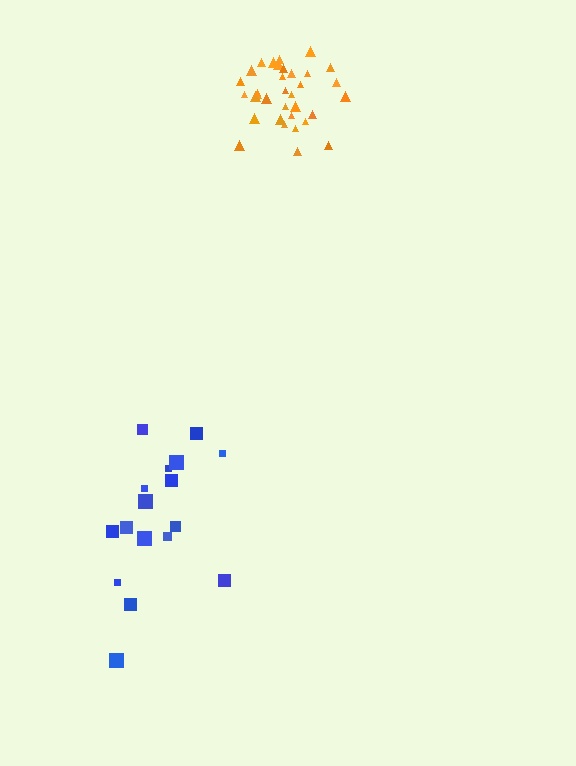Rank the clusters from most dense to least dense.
orange, blue.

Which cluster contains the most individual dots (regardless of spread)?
Orange (34).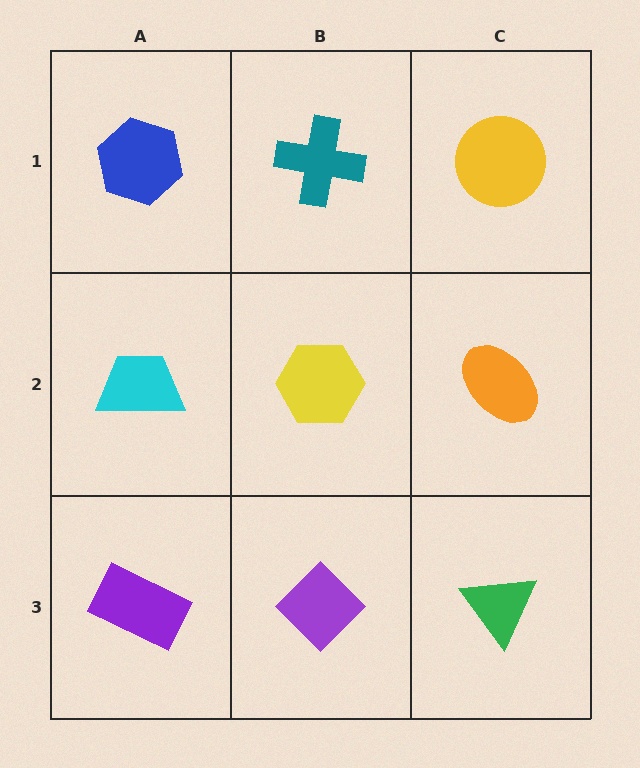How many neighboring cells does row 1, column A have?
2.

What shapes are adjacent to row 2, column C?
A yellow circle (row 1, column C), a green triangle (row 3, column C), a yellow hexagon (row 2, column B).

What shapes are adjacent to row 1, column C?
An orange ellipse (row 2, column C), a teal cross (row 1, column B).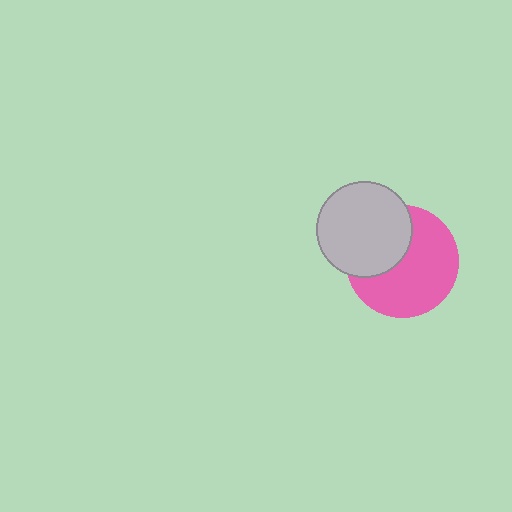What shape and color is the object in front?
The object in front is a light gray circle.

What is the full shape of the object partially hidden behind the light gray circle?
The partially hidden object is a pink circle.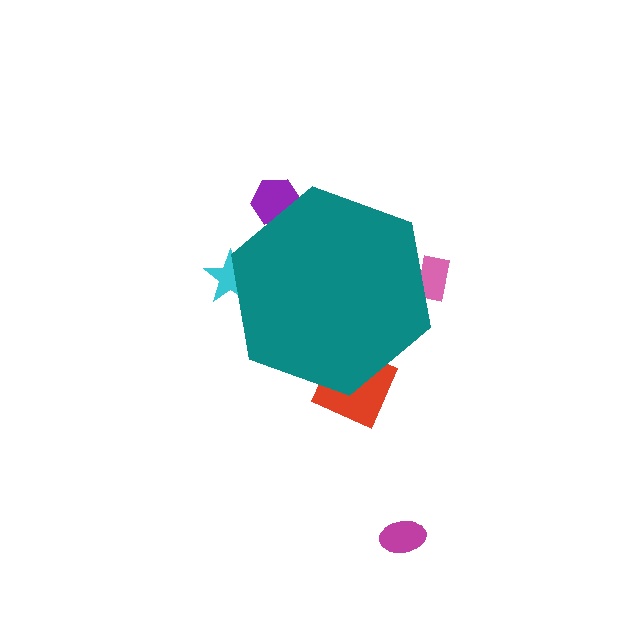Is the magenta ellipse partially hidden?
No, the magenta ellipse is fully visible.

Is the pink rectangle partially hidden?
Yes, the pink rectangle is partially hidden behind the teal hexagon.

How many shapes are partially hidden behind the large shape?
4 shapes are partially hidden.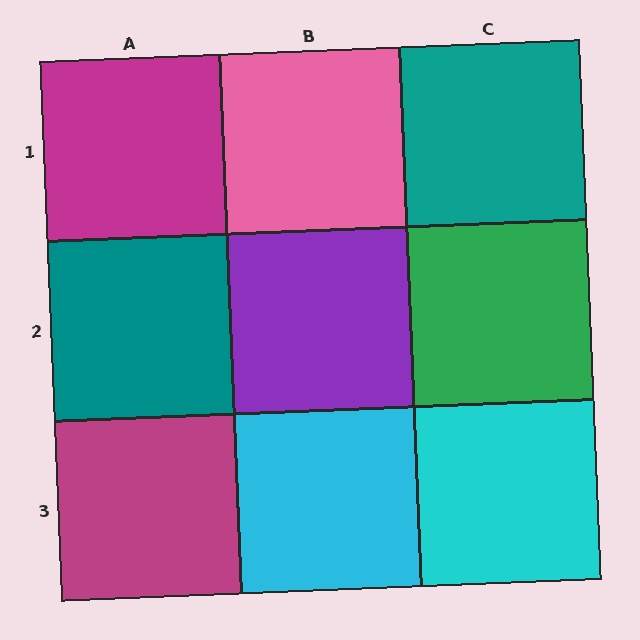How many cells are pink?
1 cell is pink.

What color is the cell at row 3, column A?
Magenta.